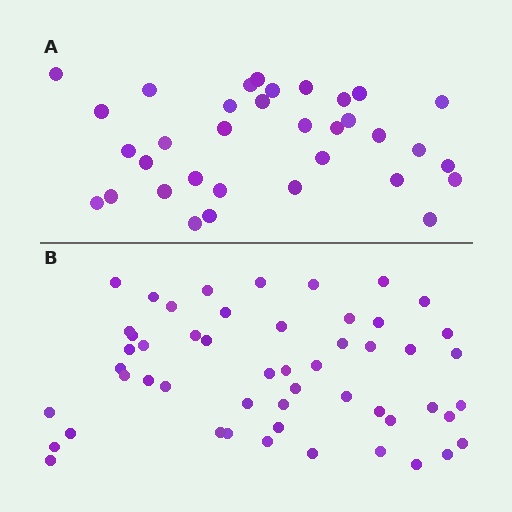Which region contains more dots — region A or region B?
Region B (the bottom region) has more dots.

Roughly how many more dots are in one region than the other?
Region B has approximately 20 more dots than region A.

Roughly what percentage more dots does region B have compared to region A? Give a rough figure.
About 55% more.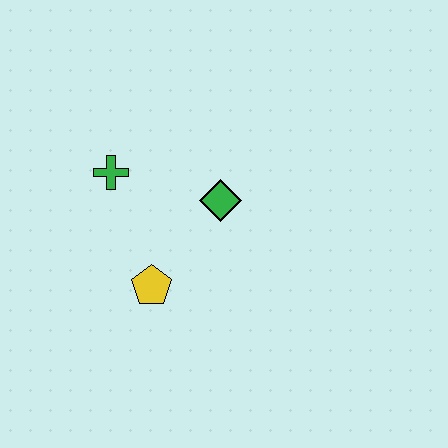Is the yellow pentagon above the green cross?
No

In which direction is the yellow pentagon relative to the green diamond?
The yellow pentagon is below the green diamond.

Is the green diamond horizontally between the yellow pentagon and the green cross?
No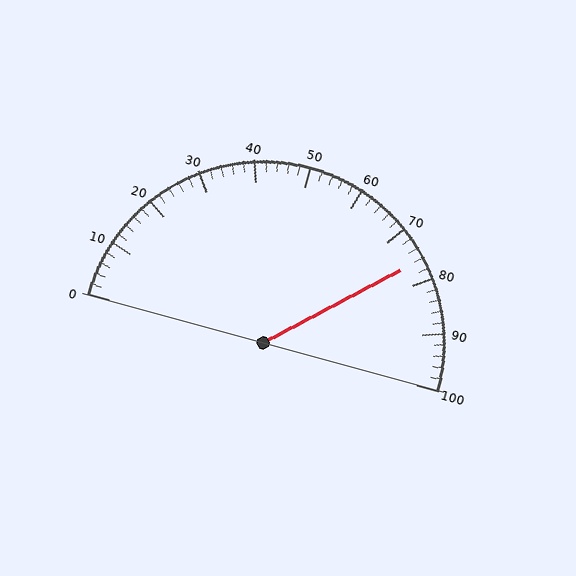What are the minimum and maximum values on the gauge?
The gauge ranges from 0 to 100.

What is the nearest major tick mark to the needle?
The nearest major tick mark is 80.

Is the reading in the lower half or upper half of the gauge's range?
The reading is in the upper half of the range (0 to 100).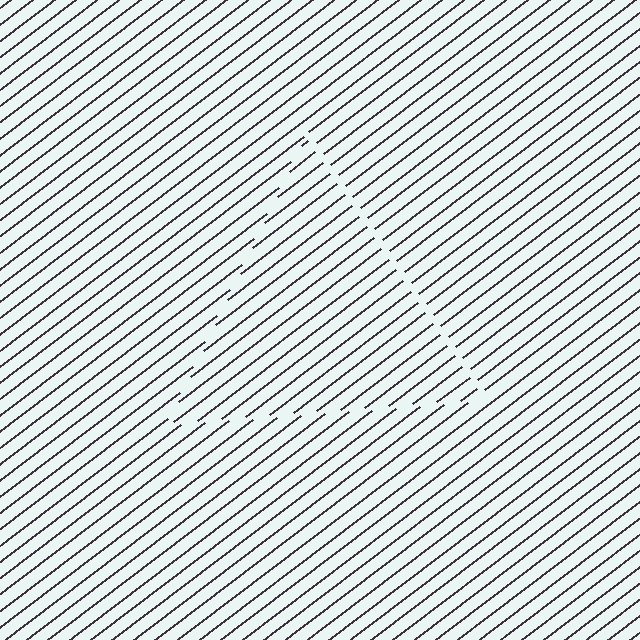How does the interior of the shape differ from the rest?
The interior of the shape contains the same grating, shifted by half a period — the contour is defined by the phase discontinuity where line-ends from the inner and outer gratings abut.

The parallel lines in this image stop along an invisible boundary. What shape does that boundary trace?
An illusory triangle. The interior of the shape contains the same grating, shifted by half a period — the contour is defined by the phase discontinuity where line-ends from the inner and outer gratings abut.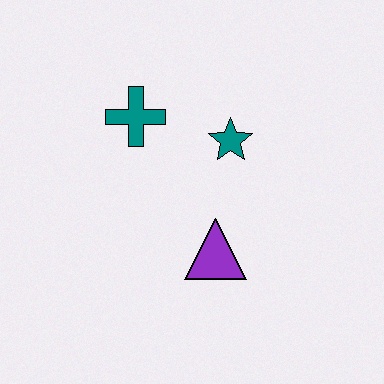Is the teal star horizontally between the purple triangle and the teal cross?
No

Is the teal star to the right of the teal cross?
Yes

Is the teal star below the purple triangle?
No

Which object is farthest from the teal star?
The purple triangle is farthest from the teal star.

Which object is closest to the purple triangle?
The teal star is closest to the purple triangle.